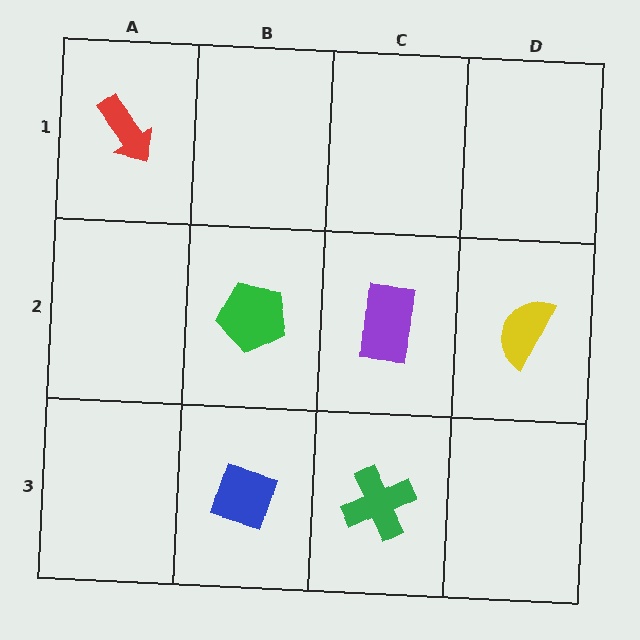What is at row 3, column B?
A blue diamond.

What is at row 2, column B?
A green pentagon.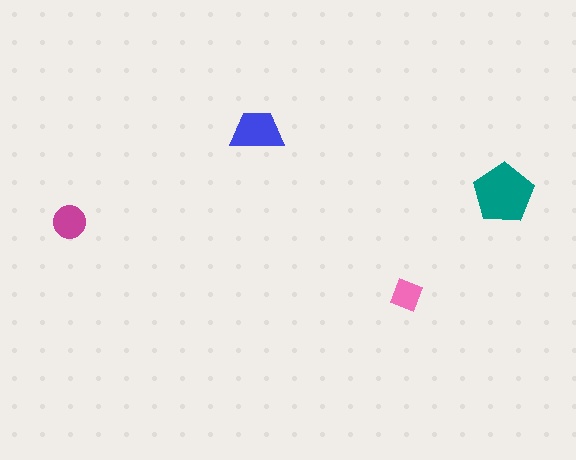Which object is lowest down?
The pink diamond is bottommost.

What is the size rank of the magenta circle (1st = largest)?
3rd.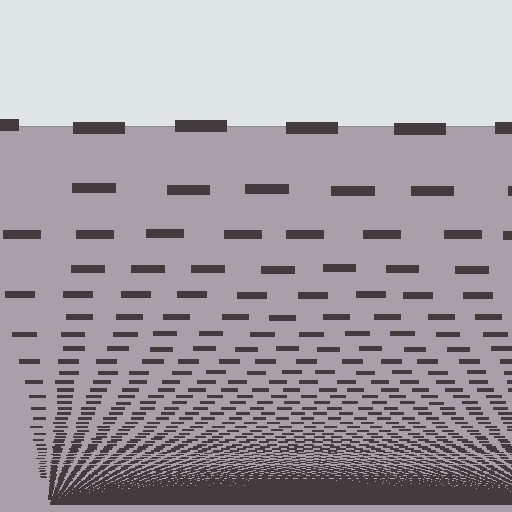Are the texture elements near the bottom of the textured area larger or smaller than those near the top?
Smaller. The gradient is inverted — elements near the bottom are smaller and denser.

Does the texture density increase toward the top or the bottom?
Density increases toward the bottom.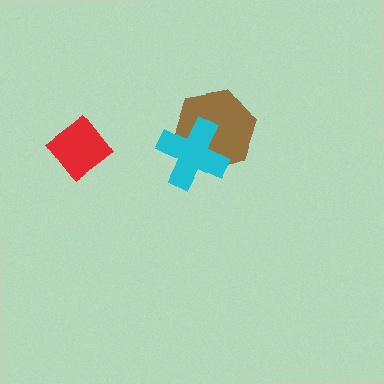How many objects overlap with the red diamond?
0 objects overlap with the red diamond.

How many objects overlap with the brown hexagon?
1 object overlaps with the brown hexagon.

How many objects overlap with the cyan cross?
1 object overlaps with the cyan cross.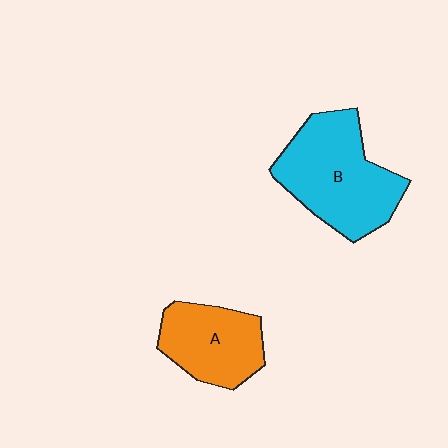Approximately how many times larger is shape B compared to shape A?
Approximately 1.5 times.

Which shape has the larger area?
Shape B (cyan).